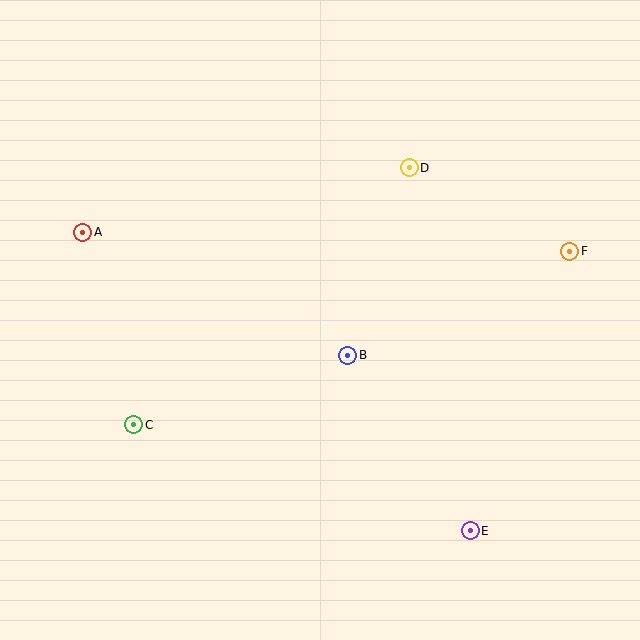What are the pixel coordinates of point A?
Point A is at (83, 232).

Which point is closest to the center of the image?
Point B at (348, 355) is closest to the center.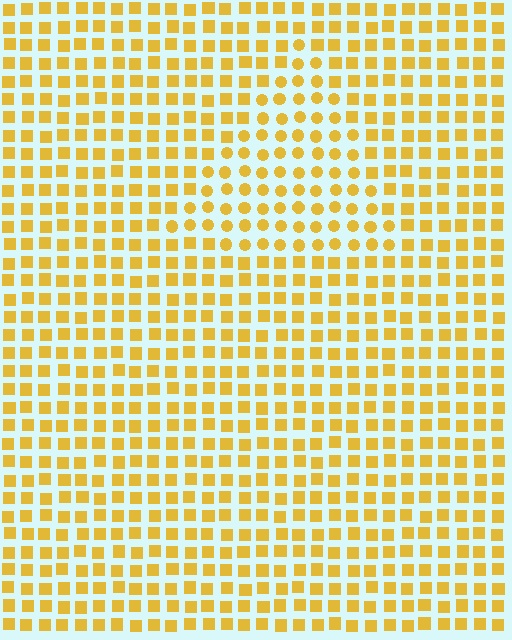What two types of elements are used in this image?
The image uses circles inside the triangle region and squares outside it.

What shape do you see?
I see a triangle.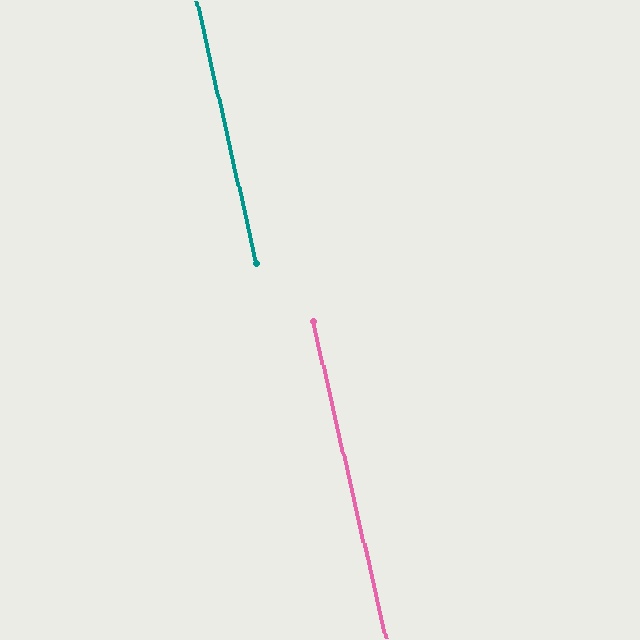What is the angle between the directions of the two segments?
Approximately 0 degrees.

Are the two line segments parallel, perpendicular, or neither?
Parallel — their directions differ by only 0.2°.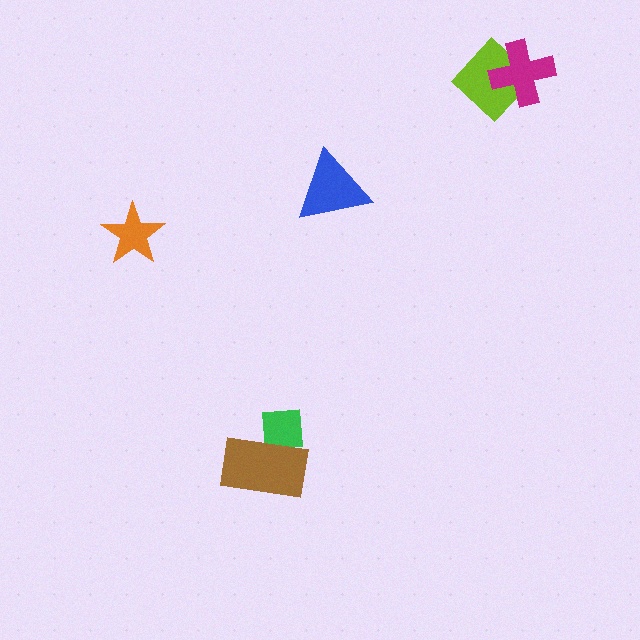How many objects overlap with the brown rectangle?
1 object overlaps with the brown rectangle.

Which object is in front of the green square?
The brown rectangle is in front of the green square.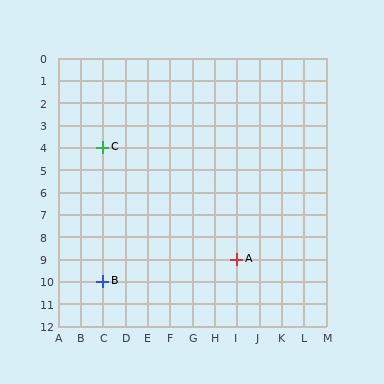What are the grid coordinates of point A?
Point A is at grid coordinates (I, 9).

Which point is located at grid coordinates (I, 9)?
Point A is at (I, 9).